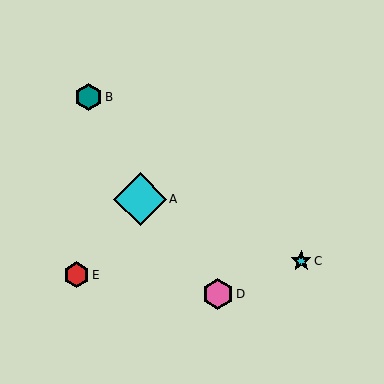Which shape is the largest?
The cyan diamond (labeled A) is the largest.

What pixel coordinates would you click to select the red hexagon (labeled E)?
Click at (76, 275) to select the red hexagon E.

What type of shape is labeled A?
Shape A is a cyan diamond.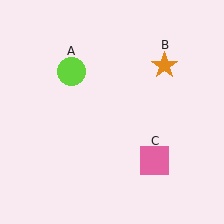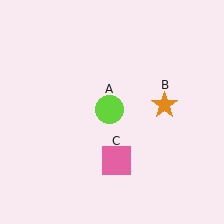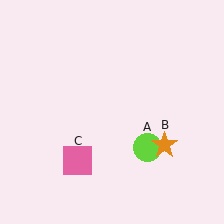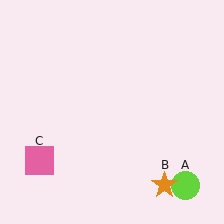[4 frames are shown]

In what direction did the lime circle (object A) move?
The lime circle (object A) moved down and to the right.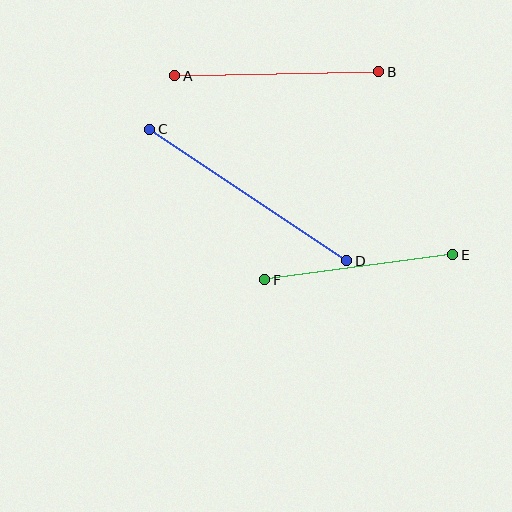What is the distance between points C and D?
The distance is approximately 237 pixels.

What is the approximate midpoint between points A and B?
The midpoint is at approximately (277, 74) pixels.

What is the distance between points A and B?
The distance is approximately 204 pixels.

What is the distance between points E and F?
The distance is approximately 190 pixels.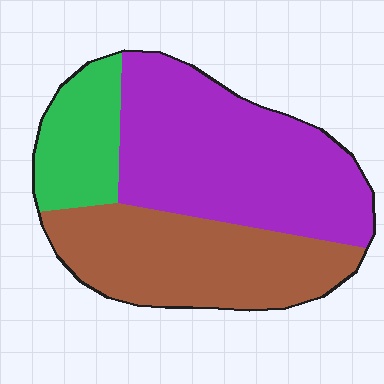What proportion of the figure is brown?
Brown takes up about three eighths (3/8) of the figure.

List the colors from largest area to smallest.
From largest to smallest: purple, brown, green.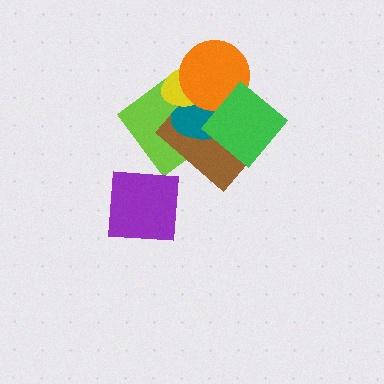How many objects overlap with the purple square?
0 objects overlap with the purple square.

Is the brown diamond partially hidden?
Yes, it is partially covered by another shape.